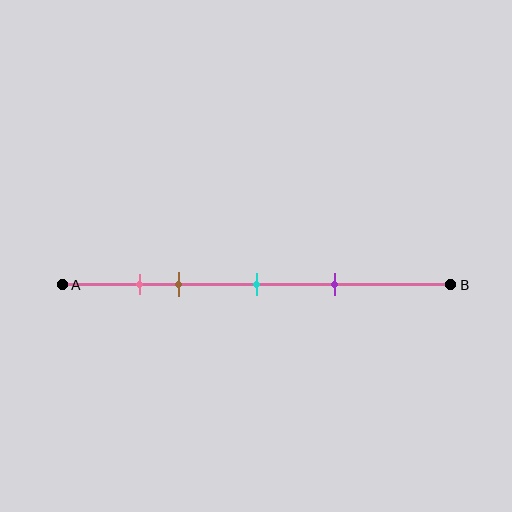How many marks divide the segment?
There are 4 marks dividing the segment.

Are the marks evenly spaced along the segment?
No, the marks are not evenly spaced.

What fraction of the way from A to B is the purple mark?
The purple mark is approximately 70% (0.7) of the way from A to B.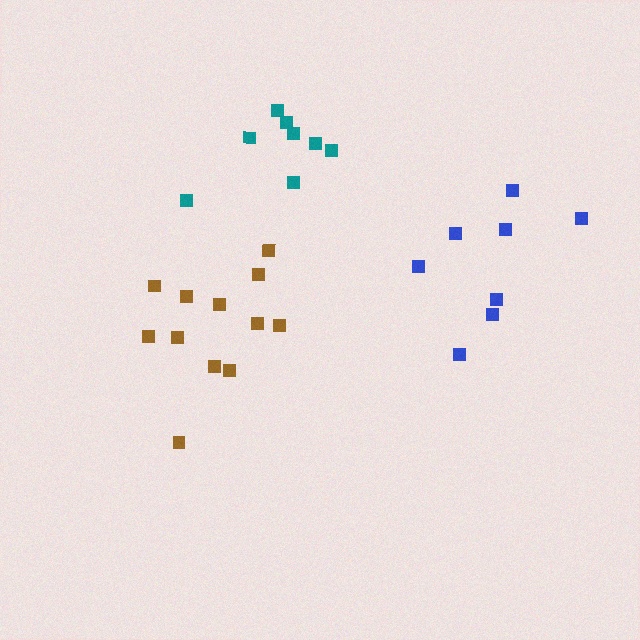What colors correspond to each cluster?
The clusters are colored: teal, brown, blue.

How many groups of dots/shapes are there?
There are 3 groups.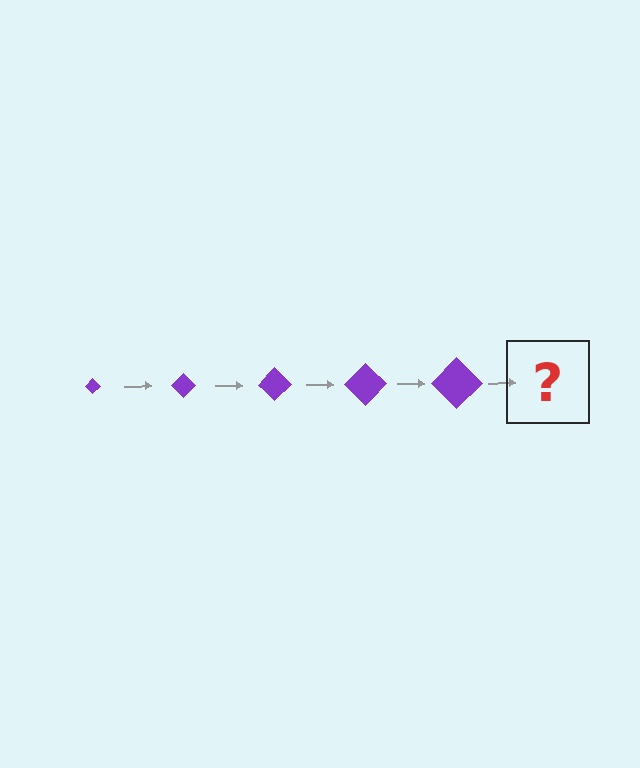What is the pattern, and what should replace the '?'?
The pattern is that the diamond gets progressively larger each step. The '?' should be a purple diamond, larger than the previous one.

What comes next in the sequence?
The next element should be a purple diamond, larger than the previous one.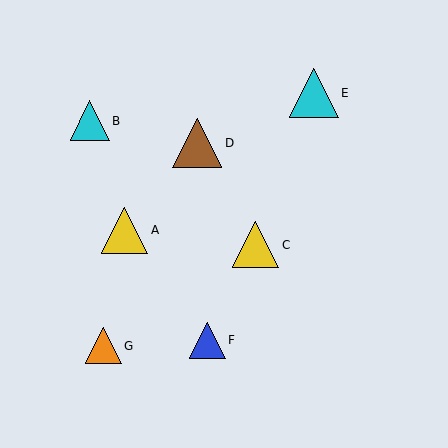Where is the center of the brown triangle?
The center of the brown triangle is at (197, 143).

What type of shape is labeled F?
Shape F is a blue triangle.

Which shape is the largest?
The cyan triangle (labeled E) is the largest.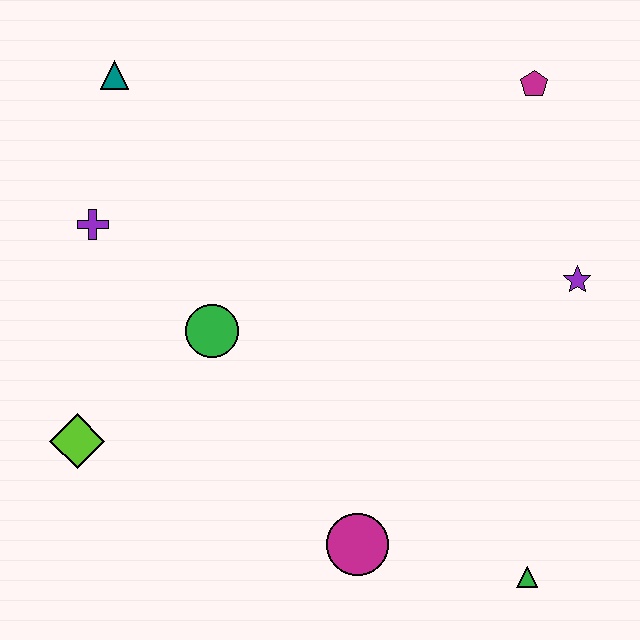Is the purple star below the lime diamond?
No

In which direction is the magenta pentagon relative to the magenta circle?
The magenta pentagon is above the magenta circle.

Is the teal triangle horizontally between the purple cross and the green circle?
Yes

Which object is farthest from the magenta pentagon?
The lime diamond is farthest from the magenta pentagon.